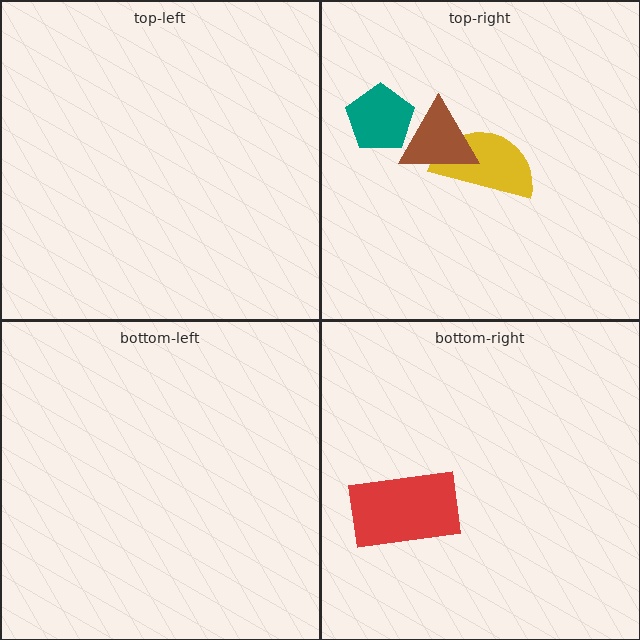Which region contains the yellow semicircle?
The top-right region.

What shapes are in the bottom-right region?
The red rectangle.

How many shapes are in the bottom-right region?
1.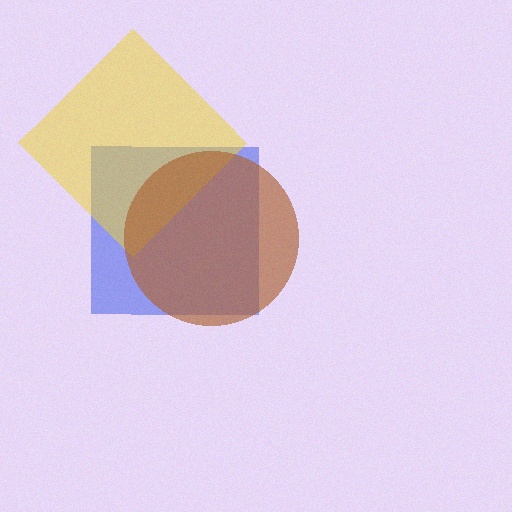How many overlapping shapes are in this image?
There are 3 overlapping shapes in the image.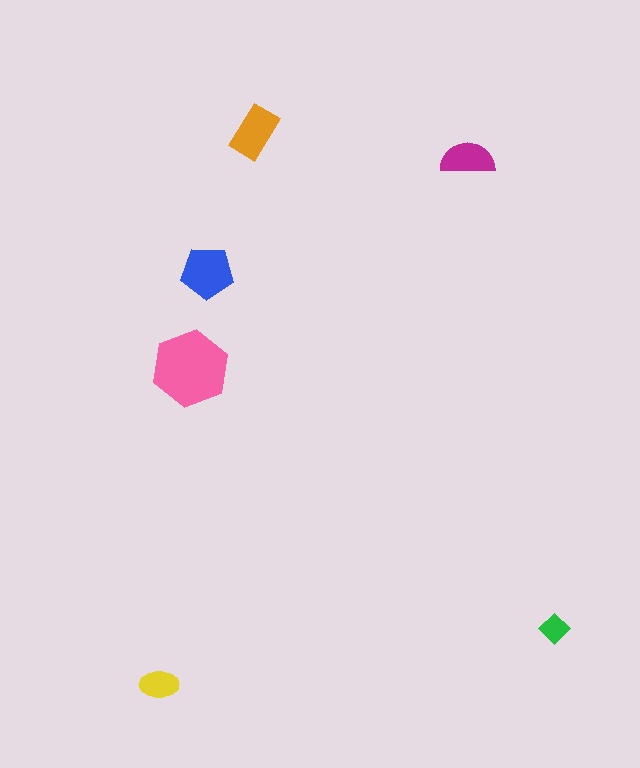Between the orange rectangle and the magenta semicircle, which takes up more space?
The orange rectangle.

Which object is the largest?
The pink hexagon.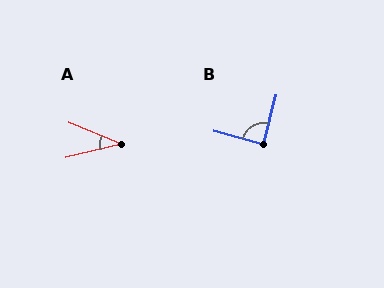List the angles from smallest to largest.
A (36°), B (88°).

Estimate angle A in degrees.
Approximately 36 degrees.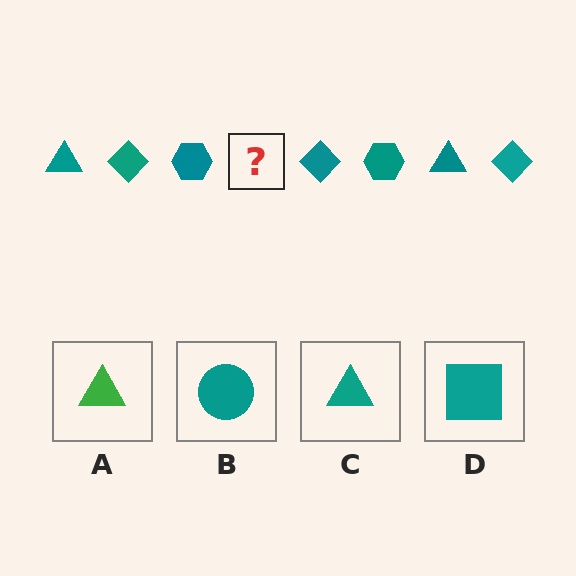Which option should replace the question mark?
Option C.